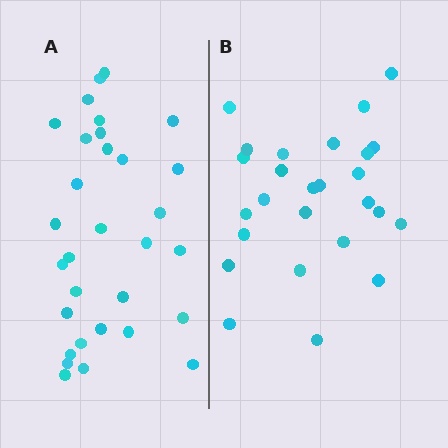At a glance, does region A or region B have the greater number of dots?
Region A (the left region) has more dots.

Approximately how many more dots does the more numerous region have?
Region A has about 5 more dots than region B.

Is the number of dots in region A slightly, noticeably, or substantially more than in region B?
Region A has only slightly more — the two regions are fairly close. The ratio is roughly 1.2 to 1.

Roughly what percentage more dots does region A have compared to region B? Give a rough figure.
About 20% more.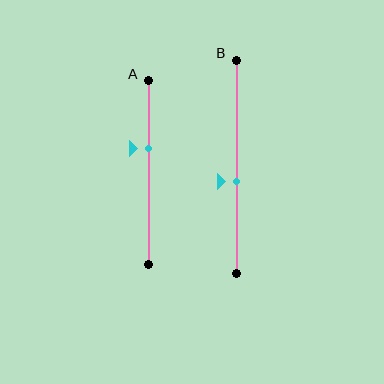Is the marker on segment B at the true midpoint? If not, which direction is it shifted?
No, the marker on segment B is shifted downward by about 7% of the segment length.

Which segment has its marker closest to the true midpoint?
Segment B has its marker closest to the true midpoint.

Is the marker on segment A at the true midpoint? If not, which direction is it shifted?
No, the marker on segment A is shifted upward by about 13% of the segment length.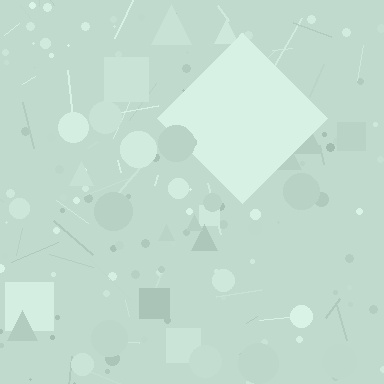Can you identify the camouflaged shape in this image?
The camouflaged shape is a diamond.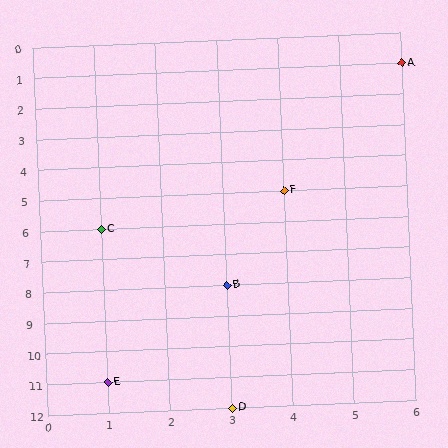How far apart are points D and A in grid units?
Points D and A are 3 columns and 11 rows apart (about 11.4 grid units diagonally).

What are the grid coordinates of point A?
Point A is at grid coordinates (6, 1).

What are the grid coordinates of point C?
Point C is at grid coordinates (1, 6).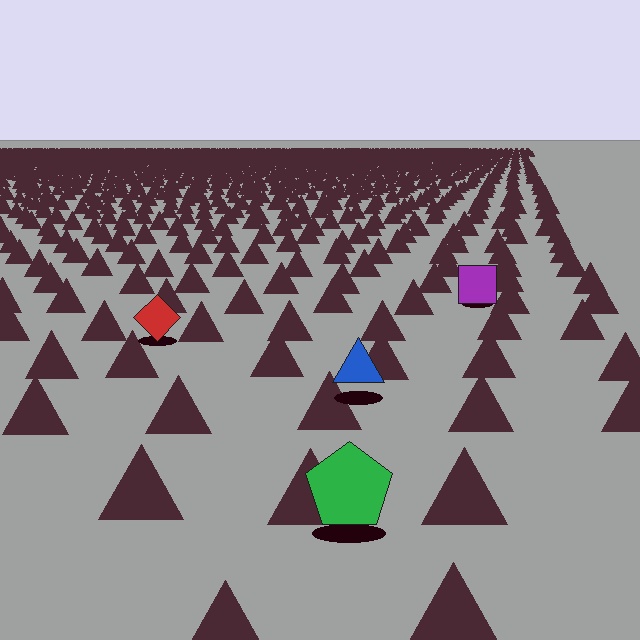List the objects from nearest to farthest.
From nearest to farthest: the green pentagon, the blue triangle, the red diamond, the purple square.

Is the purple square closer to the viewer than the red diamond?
No. The red diamond is closer — you can tell from the texture gradient: the ground texture is coarser near it.